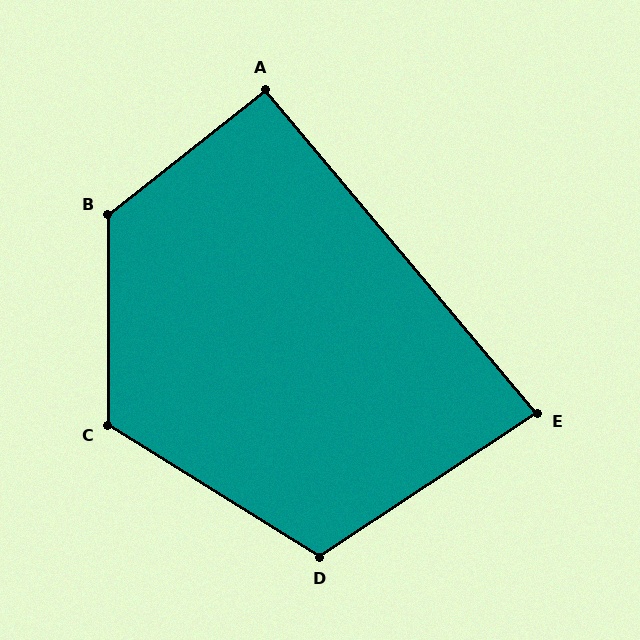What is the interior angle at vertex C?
Approximately 122 degrees (obtuse).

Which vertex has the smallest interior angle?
E, at approximately 83 degrees.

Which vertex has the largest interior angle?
B, at approximately 128 degrees.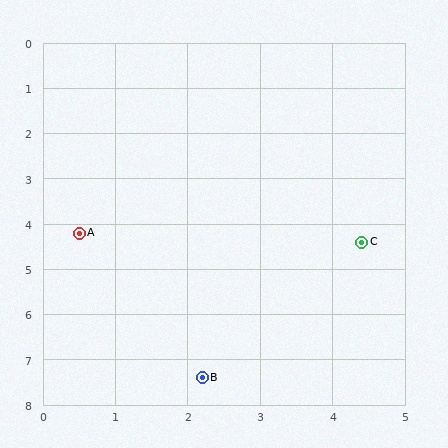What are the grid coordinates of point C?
Point C is at approximately (4.4, 4.4).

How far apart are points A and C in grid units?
Points A and C are about 3.9 grid units apart.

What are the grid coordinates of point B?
Point B is at approximately (2.2, 7.4).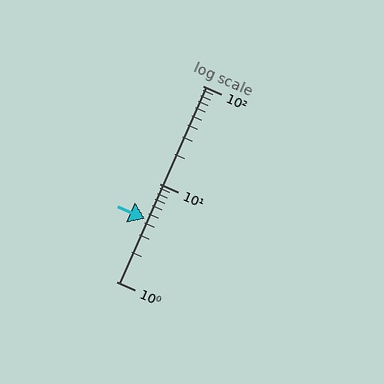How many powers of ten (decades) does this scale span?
The scale spans 2 decades, from 1 to 100.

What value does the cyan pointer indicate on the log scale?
The pointer indicates approximately 4.4.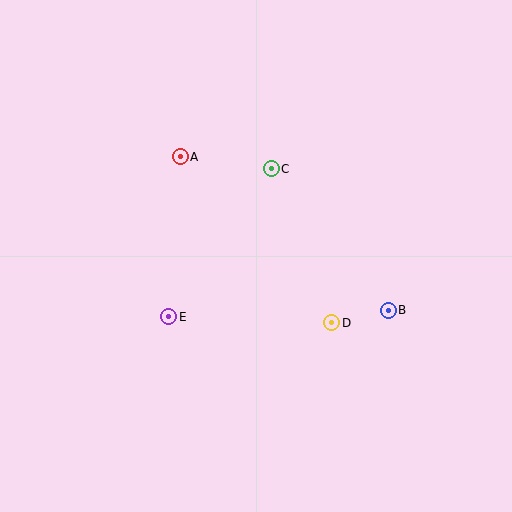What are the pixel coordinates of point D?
Point D is at (332, 323).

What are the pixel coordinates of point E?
Point E is at (169, 317).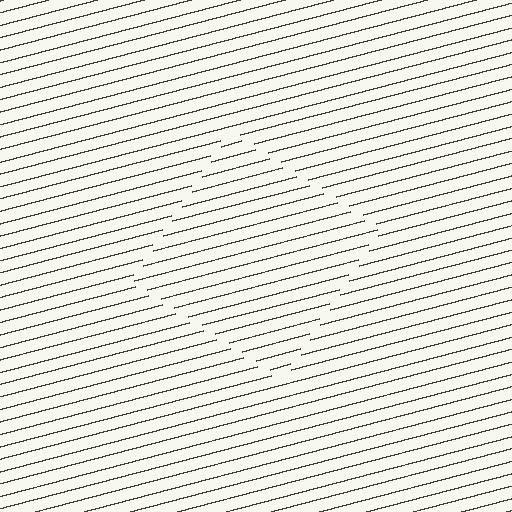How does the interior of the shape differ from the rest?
The interior of the shape contains the same grating, shifted by half a period — the contour is defined by the phase discontinuity where line-ends from the inner and outer gratings abut.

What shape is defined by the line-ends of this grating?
An illusory square. The interior of the shape contains the same grating, shifted by half a period — the contour is defined by the phase discontinuity where line-ends from the inner and outer gratings abut.